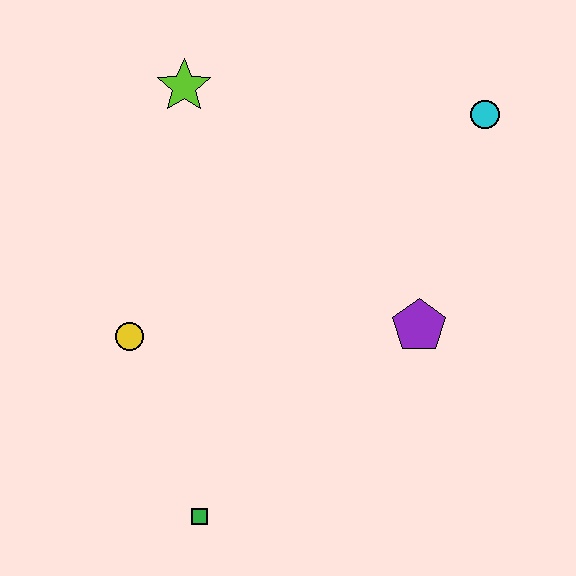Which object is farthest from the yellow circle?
The cyan circle is farthest from the yellow circle.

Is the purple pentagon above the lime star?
No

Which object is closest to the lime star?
The yellow circle is closest to the lime star.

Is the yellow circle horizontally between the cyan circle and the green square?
No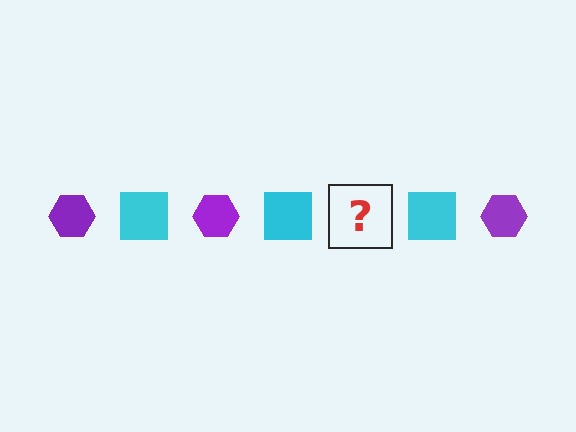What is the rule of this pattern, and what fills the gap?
The rule is that the pattern alternates between purple hexagon and cyan square. The gap should be filled with a purple hexagon.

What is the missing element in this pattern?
The missing element is a purple hexagon.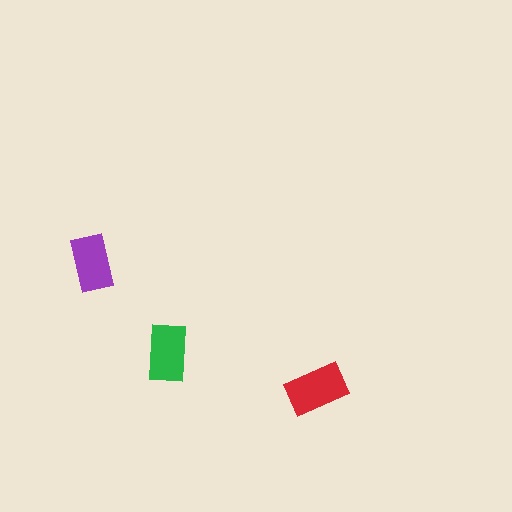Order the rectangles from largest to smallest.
the red one, the green one, the purple one.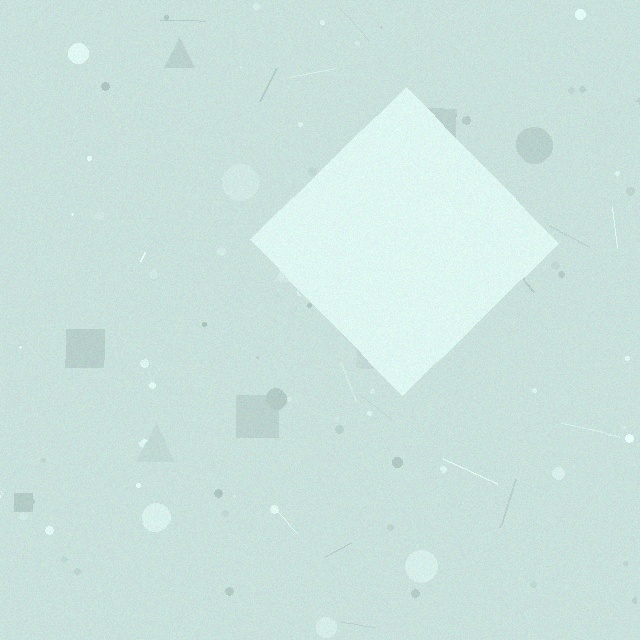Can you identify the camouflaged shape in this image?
The camouflaged shape is a diamond.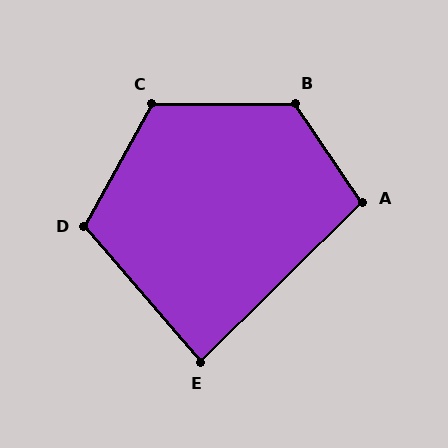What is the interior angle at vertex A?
Approximately 101 degrees (obtuse).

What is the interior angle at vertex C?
Approximately 119 degrees (obtuse).